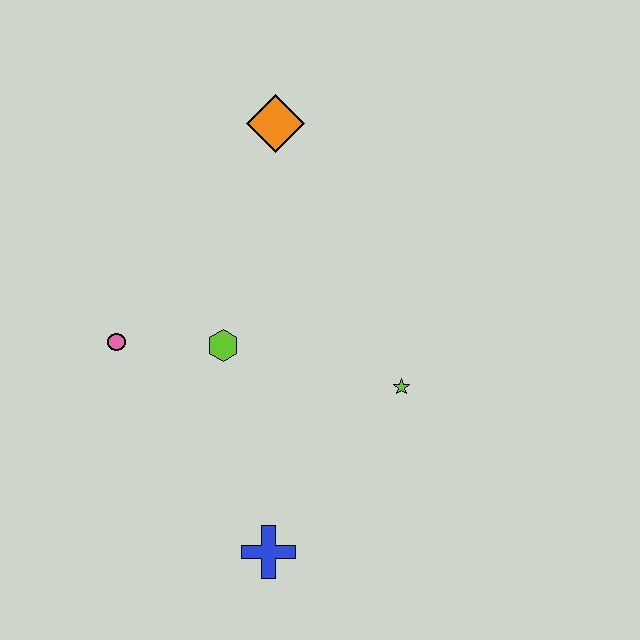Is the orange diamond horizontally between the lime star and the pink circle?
Yes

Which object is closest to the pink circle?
The lime hexagon is closest to the pink circle.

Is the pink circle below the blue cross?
No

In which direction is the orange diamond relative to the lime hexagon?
The orange diamond is above the lime hexagon.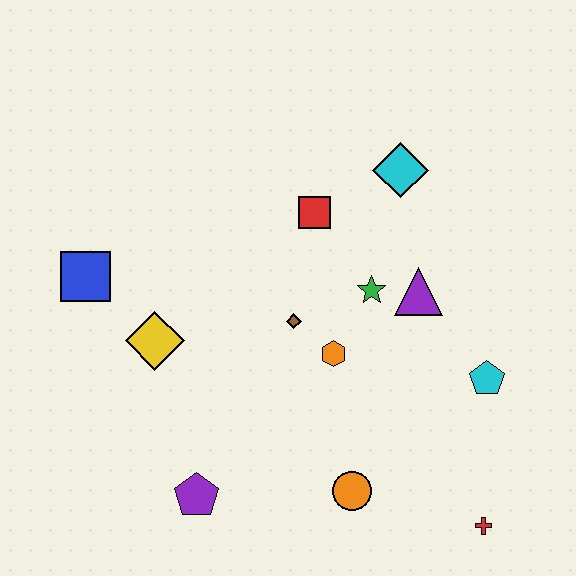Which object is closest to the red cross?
The orange circle is closest to the red cross.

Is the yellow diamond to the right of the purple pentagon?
No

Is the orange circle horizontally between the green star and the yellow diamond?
Yes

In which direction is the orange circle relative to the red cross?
The orange circle is to the left of the red cross.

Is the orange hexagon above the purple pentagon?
Yes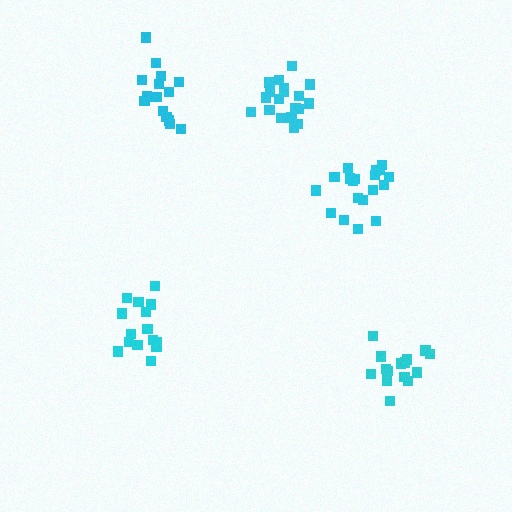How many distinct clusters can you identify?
There are 5 distinct clusters.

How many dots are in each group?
Group 1: 16 dots, Group 2: 19 dots, Group 3: 20 dots, Group 4: 15 dots, Group 5: 17 dots (87 total).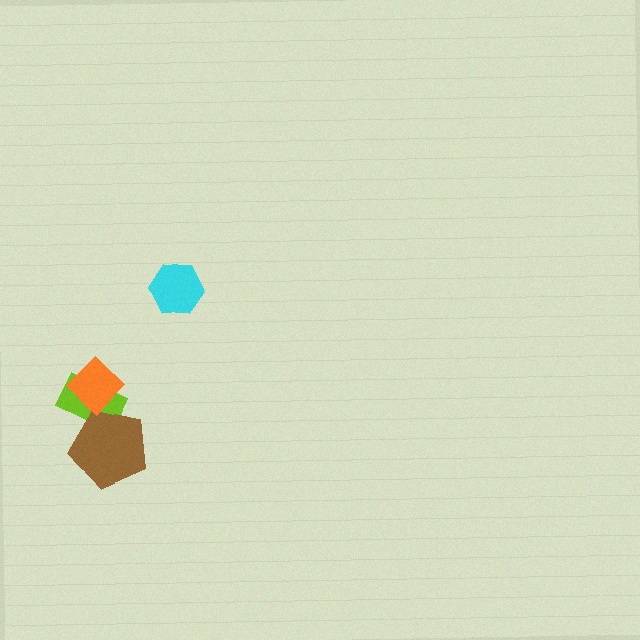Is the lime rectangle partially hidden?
Yes, it is partially covered by another shape.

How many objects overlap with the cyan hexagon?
0 objects overlap with the cyan hexagon.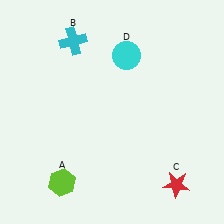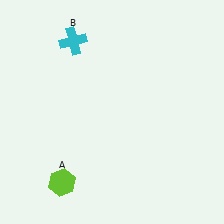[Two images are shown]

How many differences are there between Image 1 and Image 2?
There are 2 differences between the two images.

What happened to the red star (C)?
The red star (C) was removed in Image 2. It was in the bottom-right area of Image 1.